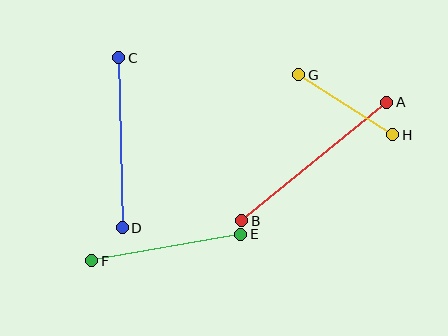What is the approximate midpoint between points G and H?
The midpoint is at approximately (346, 105) pixels.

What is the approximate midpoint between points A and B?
The midpoint is at approximately (314, 162) pixels.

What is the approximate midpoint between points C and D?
The midpoint is at approximately (120, 143) pixels.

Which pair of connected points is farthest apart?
Points A and B are farthest apart.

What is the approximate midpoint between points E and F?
The midpoint is at approximately (166, 247) pixels.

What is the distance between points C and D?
The distance is approximately 170 pixels.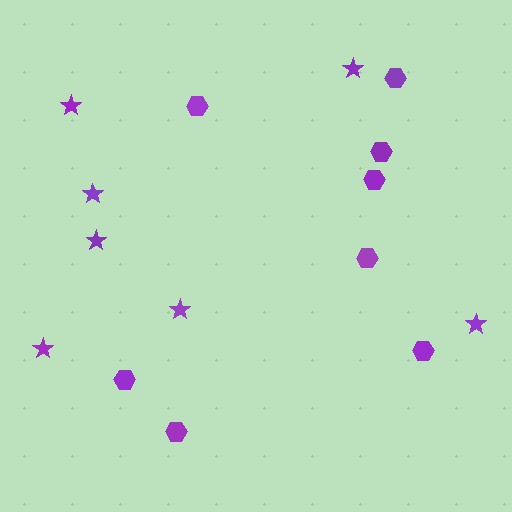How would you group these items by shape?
There are 2 groups: one group of stars (7) and one group of hexagons (8).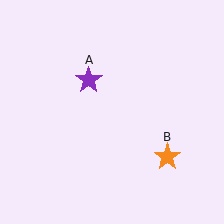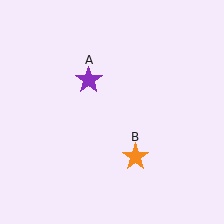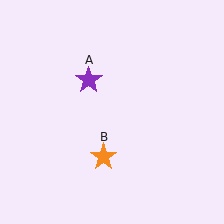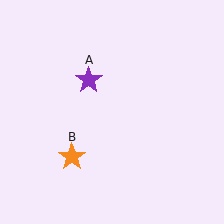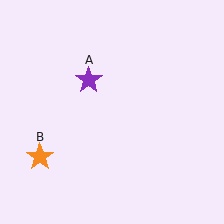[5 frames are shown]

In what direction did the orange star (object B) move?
The orange star (object B) moved left.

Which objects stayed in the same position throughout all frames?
Purple star (object A) remained stationary.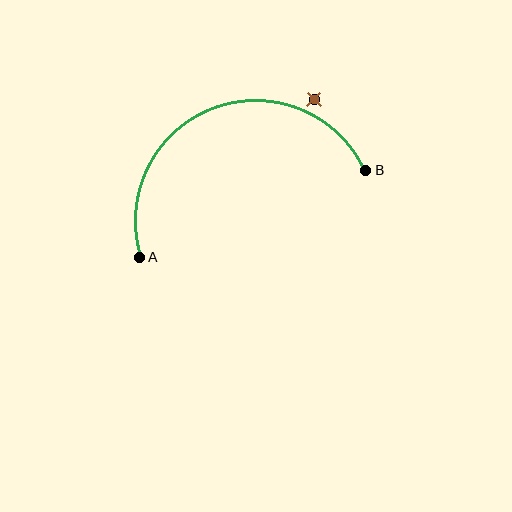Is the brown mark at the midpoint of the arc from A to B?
No — the brown mark does not lie on the arc at all. It sits slightly outside the curve.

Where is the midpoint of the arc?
The arc midpoint is the point on the curve farthest from the straight line joining A and B. It sits above that line.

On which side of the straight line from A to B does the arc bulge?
The arc bulges above the straight line connecting A and B.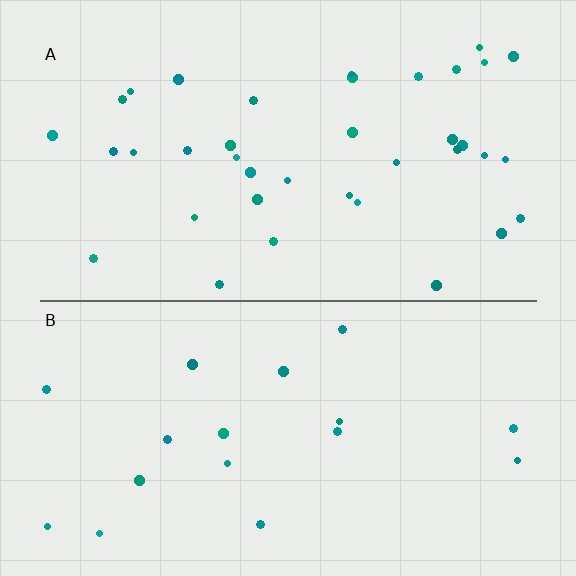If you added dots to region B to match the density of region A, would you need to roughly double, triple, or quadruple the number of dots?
Approximately double.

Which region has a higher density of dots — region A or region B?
A (the top).